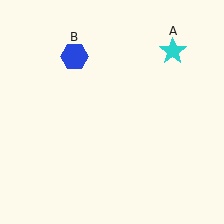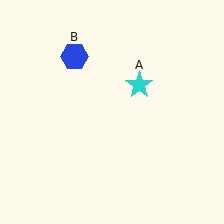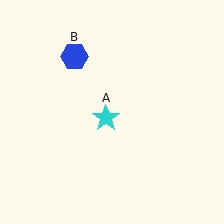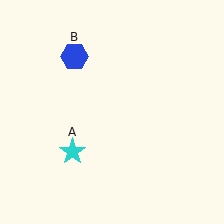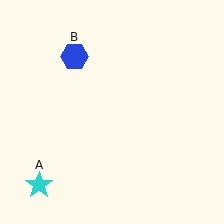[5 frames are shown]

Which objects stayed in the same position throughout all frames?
Blue hexagon (object B) remained stationary.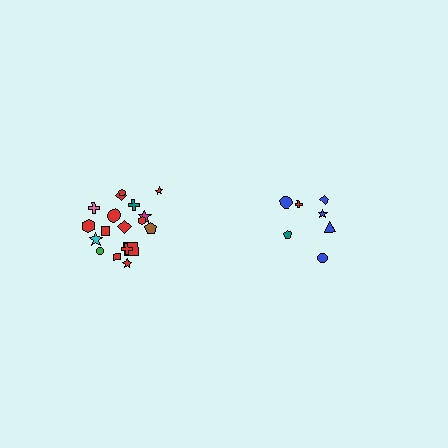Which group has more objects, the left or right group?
The left group.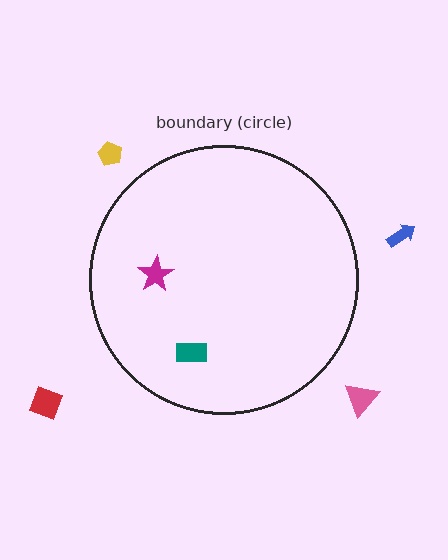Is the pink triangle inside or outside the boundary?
Outside.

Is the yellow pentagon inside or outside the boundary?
Outside.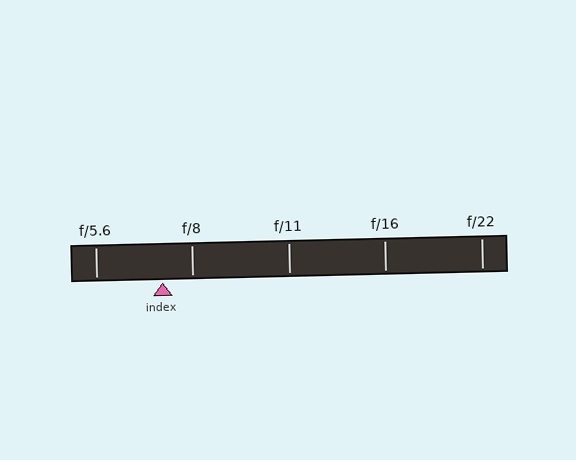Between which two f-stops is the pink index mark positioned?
The index mark is between f/5.6 and f/8.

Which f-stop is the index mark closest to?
The index mark is closest to f/8.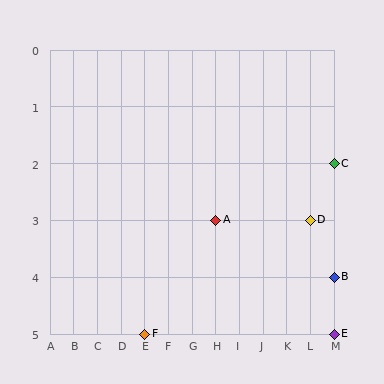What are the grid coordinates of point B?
Point B is at grid coordinates (M, 4).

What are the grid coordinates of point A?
Point A is at grid coordinates (H, 3).